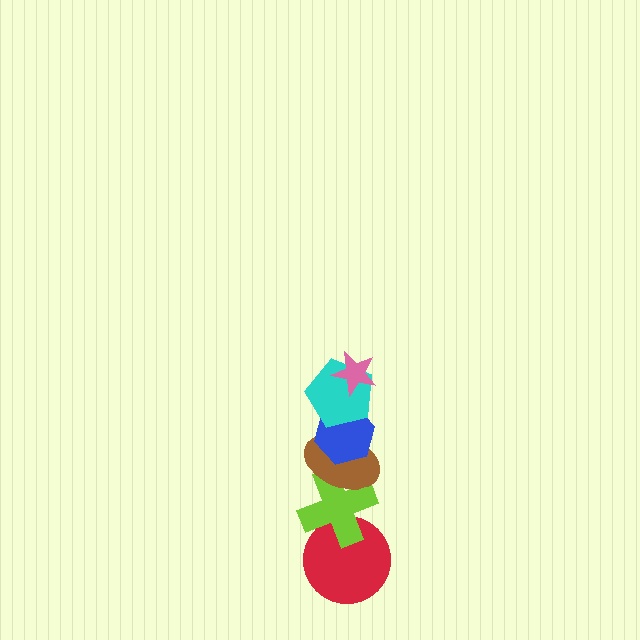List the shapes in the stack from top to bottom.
From top to bottom: the pink star, the cyan pentagon, the blue hexagon, the brown ellipse, the lime cross, the red circle.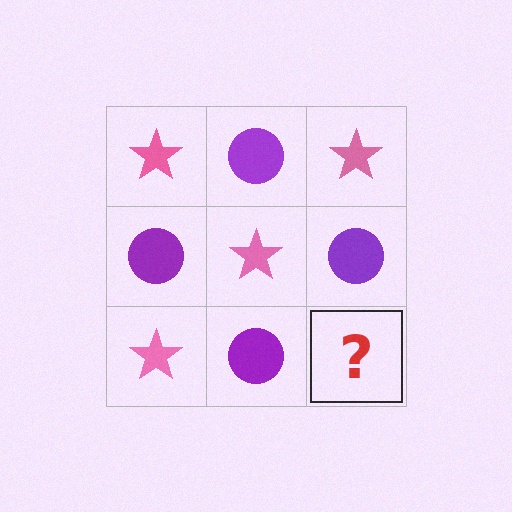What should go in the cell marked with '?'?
The missing cell should contain a pink star.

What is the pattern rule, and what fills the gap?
The rule is that it alternates pink star and purple circle in a checkerboard pattern. The gap should be filled with a pink star.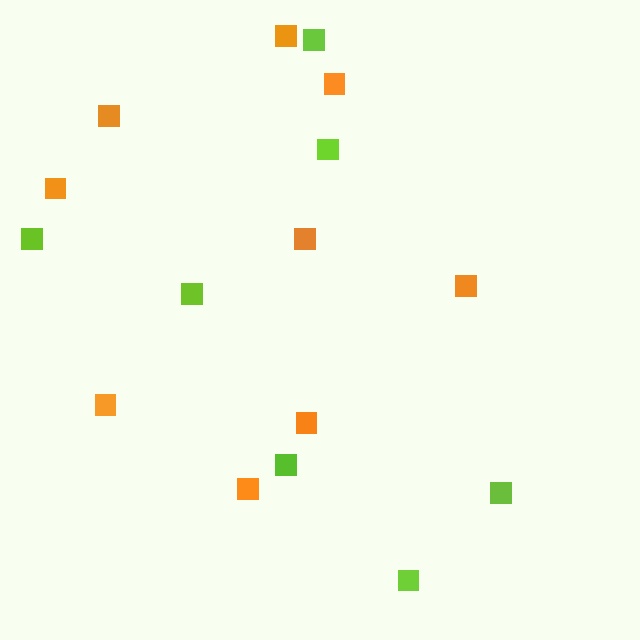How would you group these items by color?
There are 2 groups: one group of orange squares (9) and one group of lime squares (7).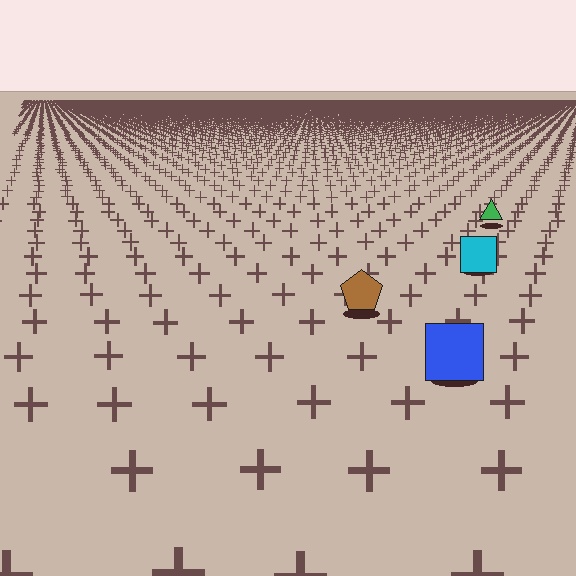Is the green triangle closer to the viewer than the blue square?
No. The blue square is closer — you can tell from the texture gradient: the ground texture is coarser near it.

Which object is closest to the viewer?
The blue square is closest. The texture marks near it are larger and more spread out.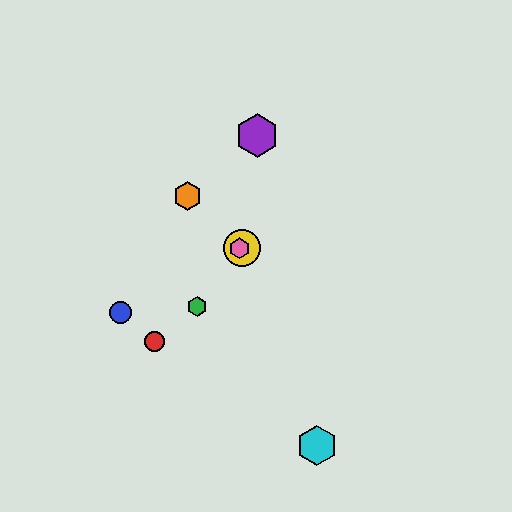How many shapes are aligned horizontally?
2 shapes (the yellow circle, the pink hexagon) are aligned horizontally.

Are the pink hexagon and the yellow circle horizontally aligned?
Yes, both are at y≈248.